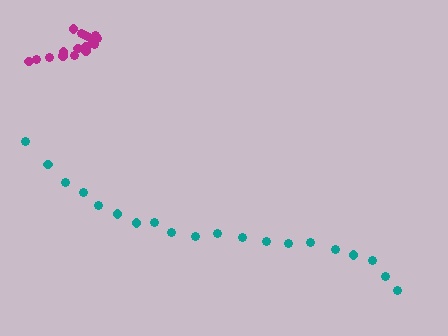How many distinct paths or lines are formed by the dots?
There are 2 distinct paths.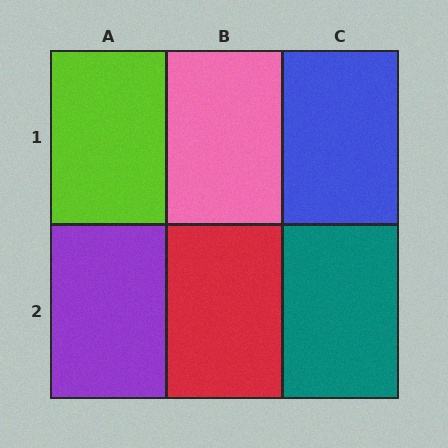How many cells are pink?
1 cell is pink.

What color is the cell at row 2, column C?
Teal.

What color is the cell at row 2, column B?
Red.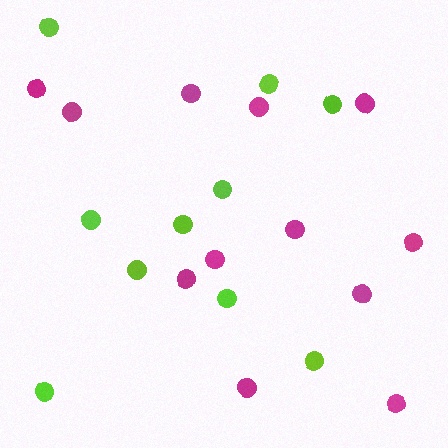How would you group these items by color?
There are 2 groups: one group of magenta circles (12) and one group of lime circles (10).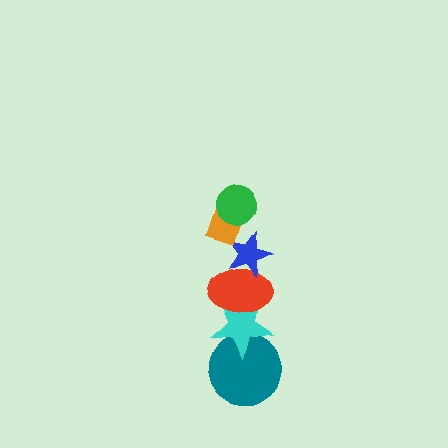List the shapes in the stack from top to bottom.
From top to bottom: the green circle, the orange rectangle, the blue star, the red ellipse, the cyan star, the teal circle.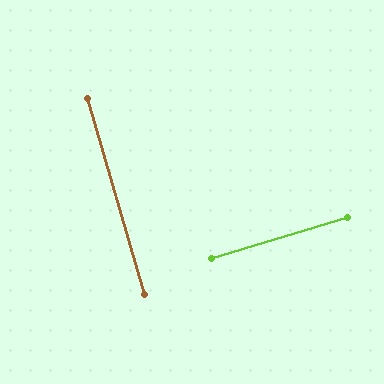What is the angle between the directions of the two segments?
Approximately 90 degrees.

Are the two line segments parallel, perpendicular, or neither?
Perpendicular — they meet at approximately 90°.